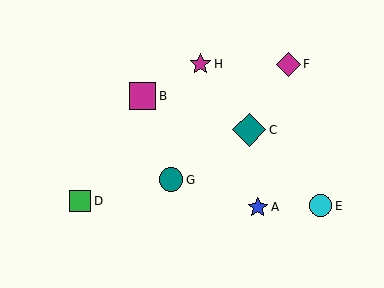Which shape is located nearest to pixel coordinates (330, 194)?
The cyan circle (labeled E) at (321, 206) is nearest to that location.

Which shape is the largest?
The teal diamond (labeled C) is the largest.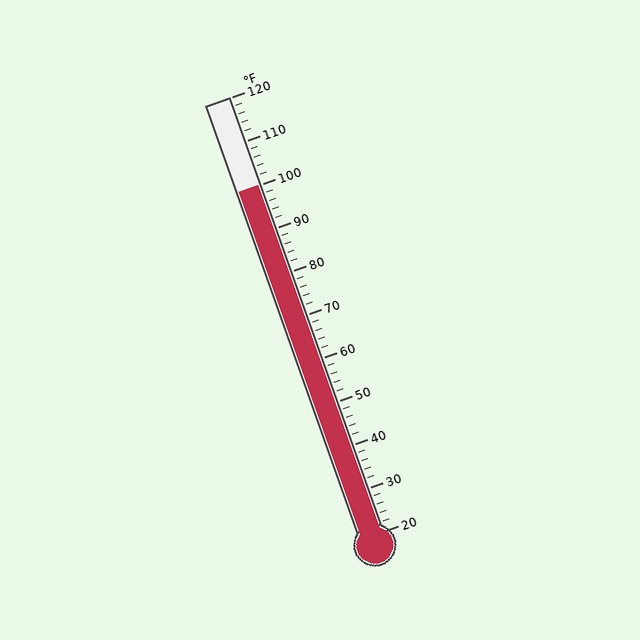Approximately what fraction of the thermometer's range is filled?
The thermometer is filled to approximately 80% of its range.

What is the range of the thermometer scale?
The thermometer scale ranges from 20°F to 120°F.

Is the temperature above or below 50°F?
The temperature is above 50°F.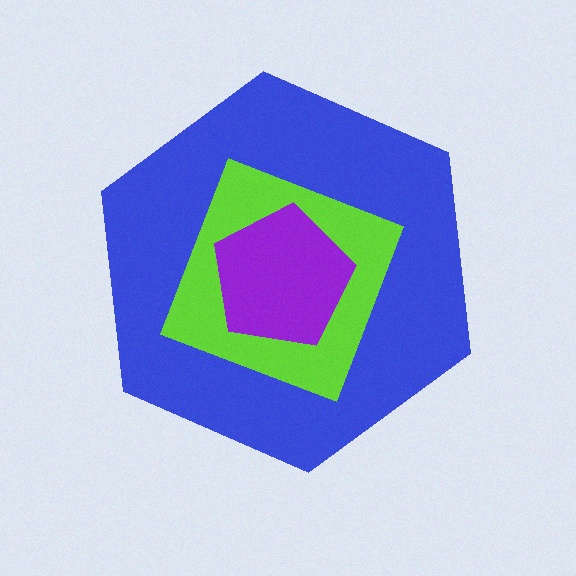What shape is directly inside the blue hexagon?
The lime diamond.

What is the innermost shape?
The purple pentagon.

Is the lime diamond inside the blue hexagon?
Yes.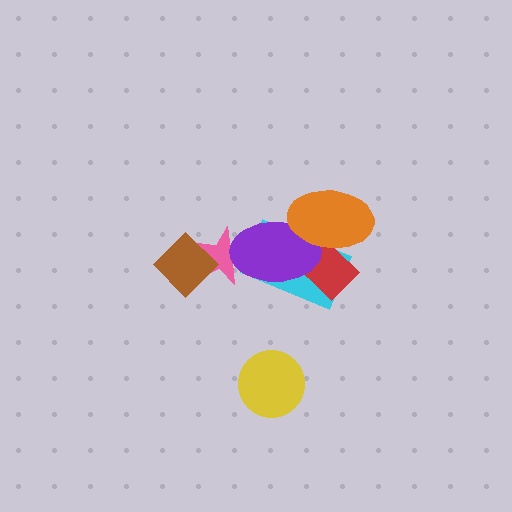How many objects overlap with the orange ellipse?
3 objects overlap with the orange ellipse.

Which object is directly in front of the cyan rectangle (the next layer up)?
The red rectangle is directly in front of the cyan rectangle.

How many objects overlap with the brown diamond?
1 object overlaps with the brown diamond.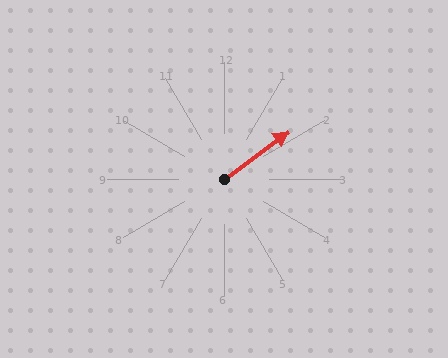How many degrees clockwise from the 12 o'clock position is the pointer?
Approximately 54 degrees.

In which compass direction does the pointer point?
Northeast.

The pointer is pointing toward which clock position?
Roughly 2 o'clock.